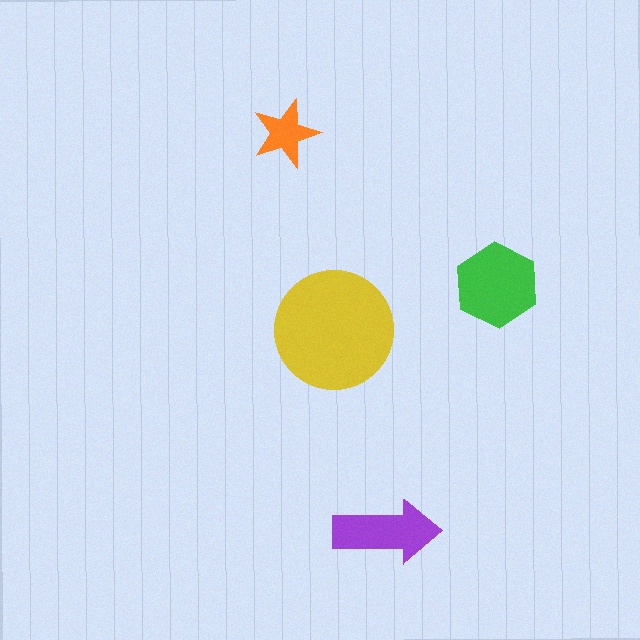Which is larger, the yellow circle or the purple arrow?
The yellow circle.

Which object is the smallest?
The orange star.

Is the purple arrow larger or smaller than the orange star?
Larger.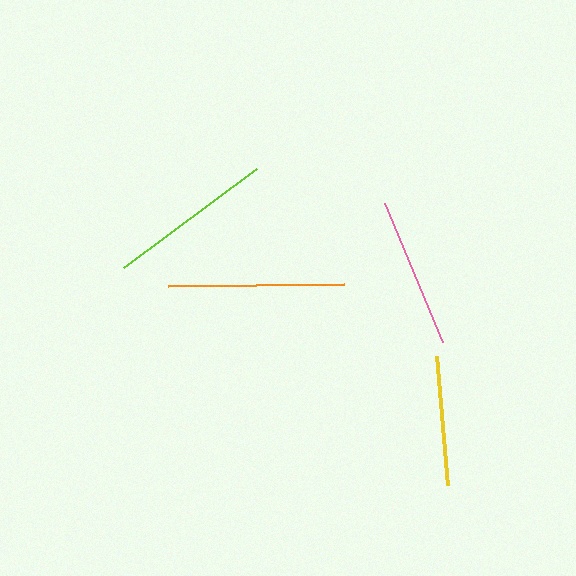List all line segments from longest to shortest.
From longest to shortest: orange, lime, pink, yellow.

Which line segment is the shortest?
The yellow line is the shortest at approximately 130 pixels.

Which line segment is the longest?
The orange line is the longest at approximately 176 pixels.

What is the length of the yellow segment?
The yellow segment is approximately 130 pixels long.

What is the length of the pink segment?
The pink segment is approximately 150 pixels long.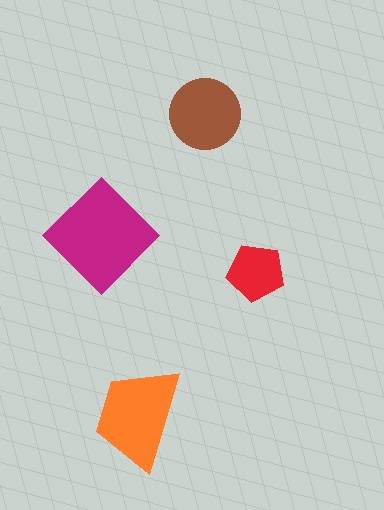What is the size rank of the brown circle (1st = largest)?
3rd.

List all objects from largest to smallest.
The magenta diamond, the orange trapezoid, the brown circle, the red pentagon.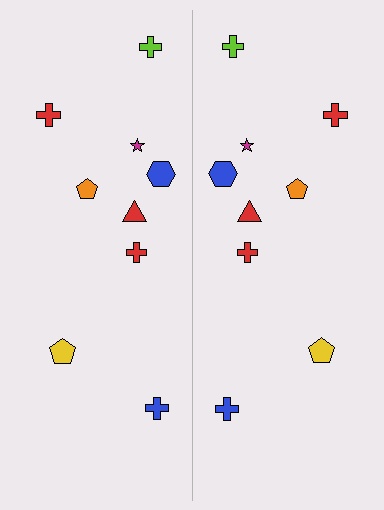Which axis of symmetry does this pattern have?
The pattern has a vertical axis of symmetry running through the center of the image.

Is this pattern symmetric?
Yes, this pattern has bilateral (reflection) symmetry.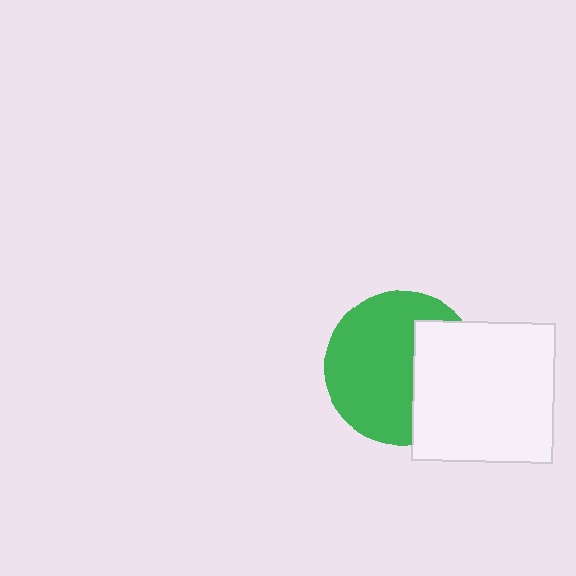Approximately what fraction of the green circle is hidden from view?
Roughly 35% of the green circle is hidden behind the white square.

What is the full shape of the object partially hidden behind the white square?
The partially hidden object is a green circle.